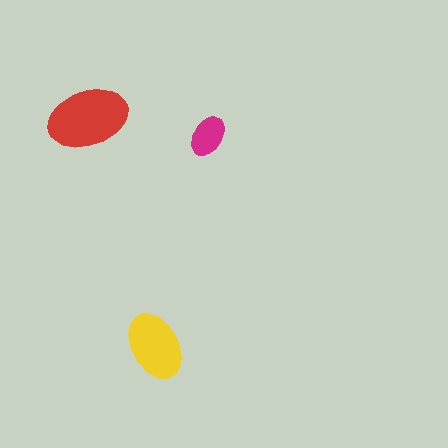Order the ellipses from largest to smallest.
the red one, the yellow one, the magenta one.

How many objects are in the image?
There are 3 objects in the image.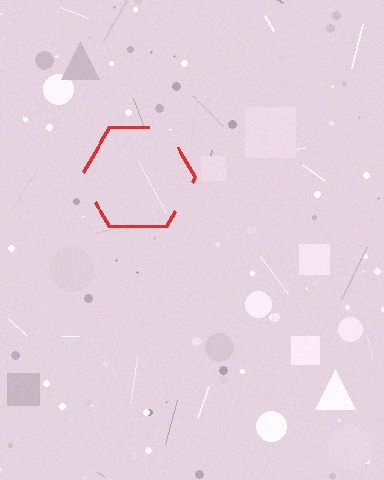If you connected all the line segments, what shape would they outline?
They would outline a hexagon.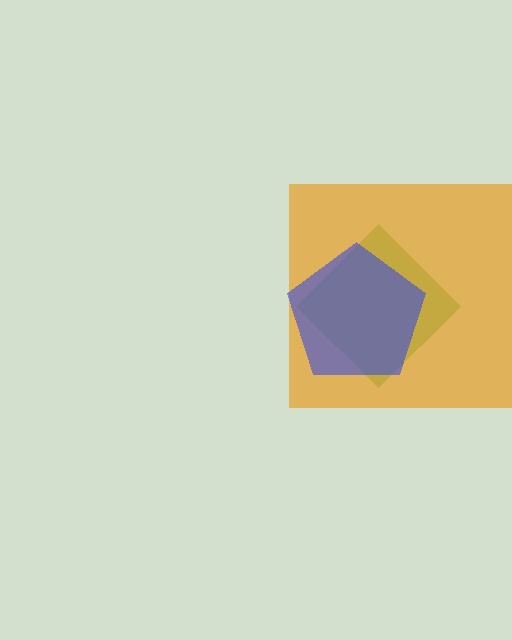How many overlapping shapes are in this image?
There are 3 overlapping shapes in the image.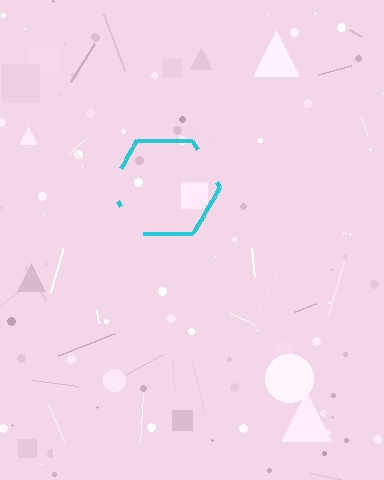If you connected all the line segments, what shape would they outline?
They would outline a hexagon.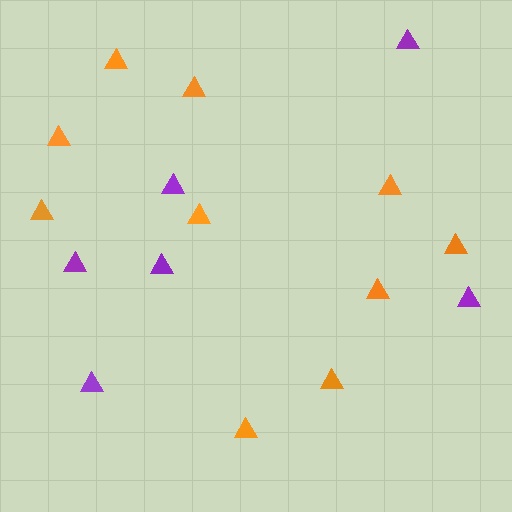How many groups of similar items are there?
There are 2 groups: one group of orange triangles (10) and one group of purple triangles (6).